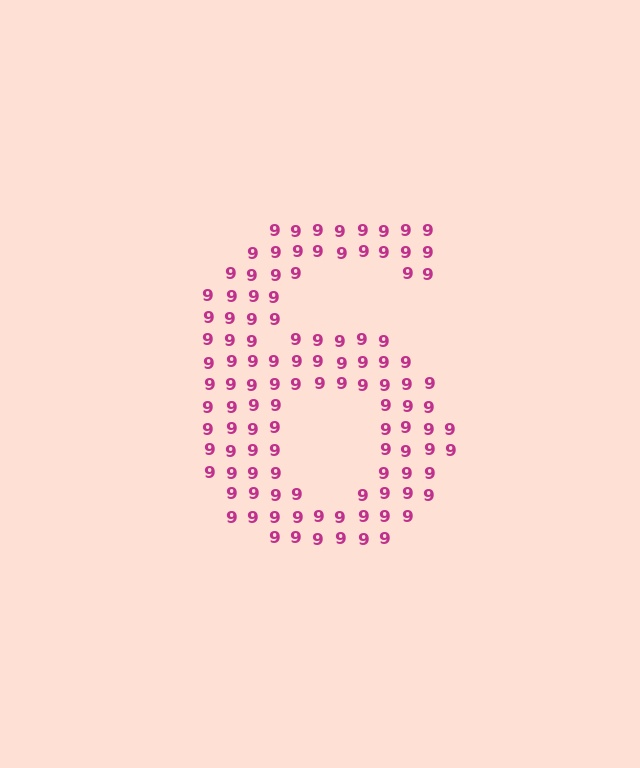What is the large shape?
The large shape is the digit 6.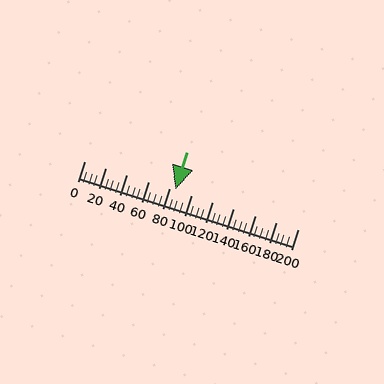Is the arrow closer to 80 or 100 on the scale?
The arrow is closer to 80.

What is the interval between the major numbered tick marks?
The major tick marks are spaced 20 units apart.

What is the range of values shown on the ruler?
The ruler shows values from 0 to 200.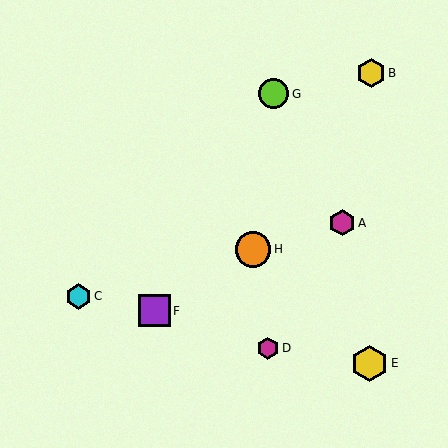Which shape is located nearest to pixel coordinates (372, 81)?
The yellow hexagon (labeled B) at (371, 73) is nearest to that location.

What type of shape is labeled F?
Shape F is a purple square.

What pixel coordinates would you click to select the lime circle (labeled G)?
Click at (274, 94) to select the lime circle G.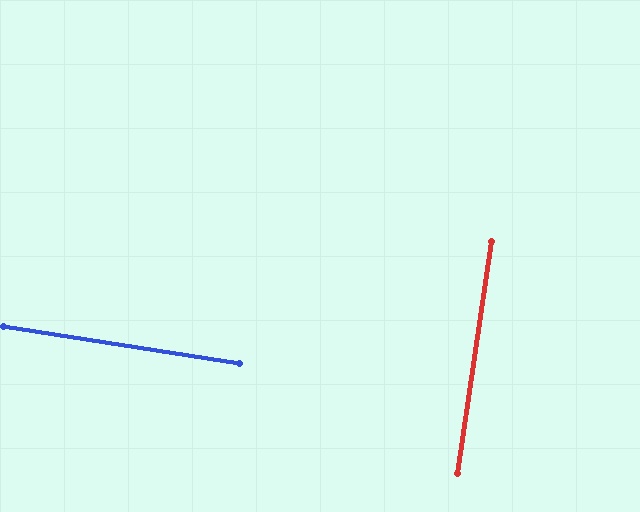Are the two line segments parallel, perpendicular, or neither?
Perpendicular — they meet at approximately 90°.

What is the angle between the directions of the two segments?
Approximately 90 degrees.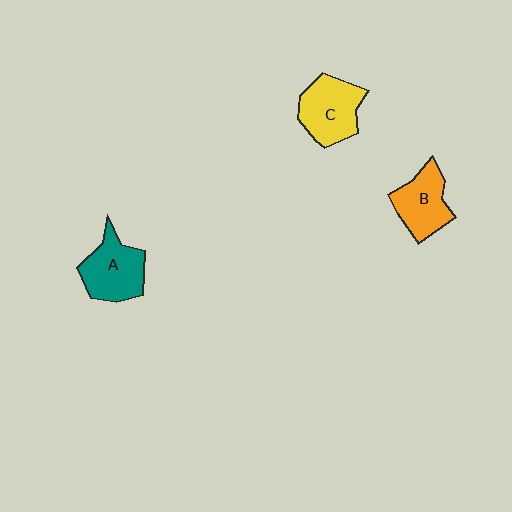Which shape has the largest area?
Shape C (yellow).